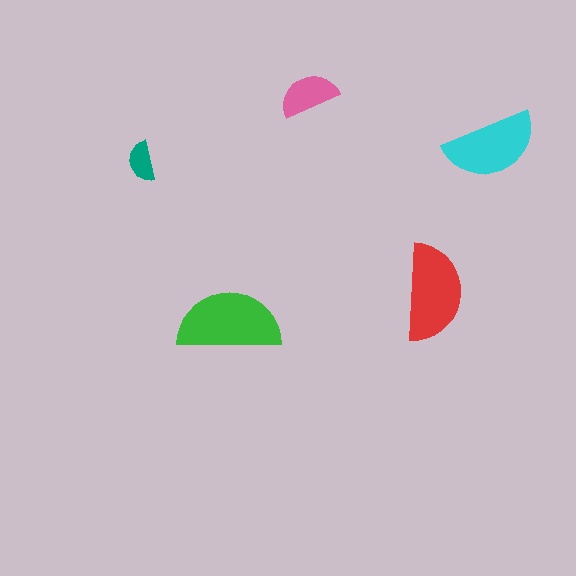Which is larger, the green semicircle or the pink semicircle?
The green one.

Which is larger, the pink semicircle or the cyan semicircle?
The cyan one.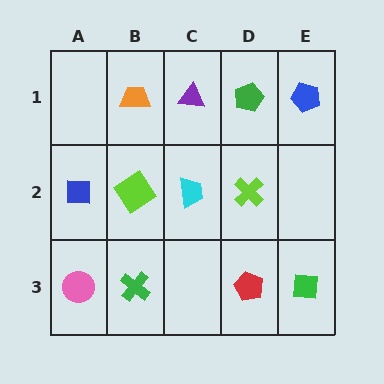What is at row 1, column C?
A purple triangle.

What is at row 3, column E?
A green square.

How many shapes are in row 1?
4 shapes.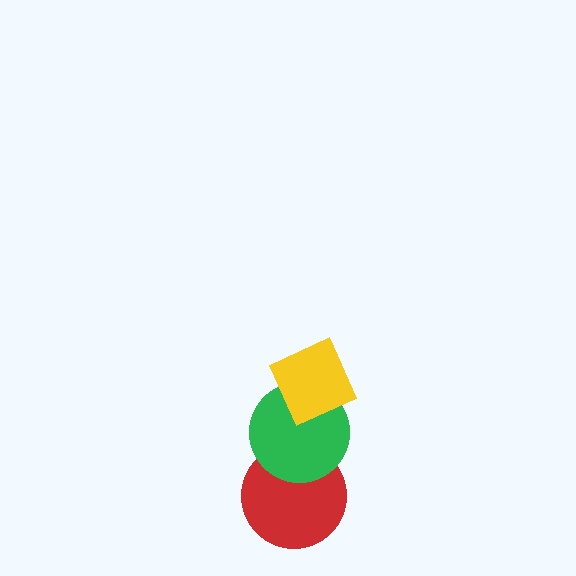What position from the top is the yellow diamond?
The yellow diamond is 1st from the top.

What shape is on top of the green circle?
The yellow diamond is on top of the green circle.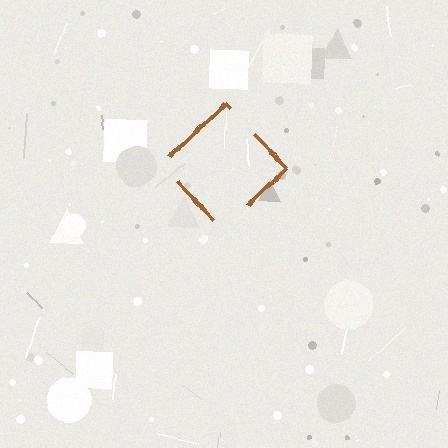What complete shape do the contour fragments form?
The contour fragments form a diamond.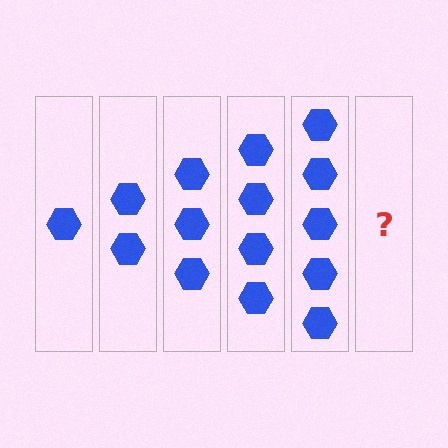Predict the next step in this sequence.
The next step is 6 hexagons.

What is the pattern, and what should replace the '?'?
The pattern is that each step adds one more hexagon. The '?' should be 6 hexagons.